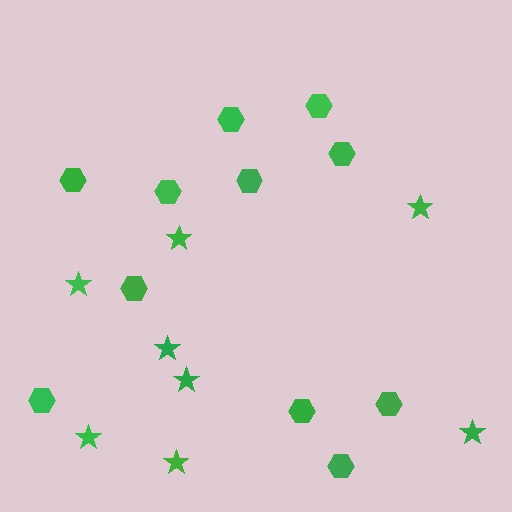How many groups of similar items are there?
There are 2 groups: one group of hexagons (11) and one group of stars (8).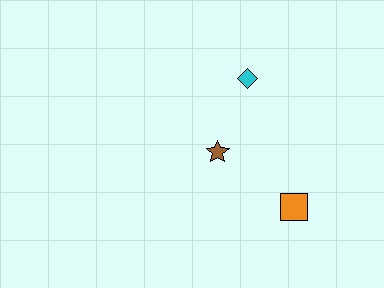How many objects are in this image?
There are 3 objects.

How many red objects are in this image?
There are no red objects.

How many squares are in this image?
There is 1 square.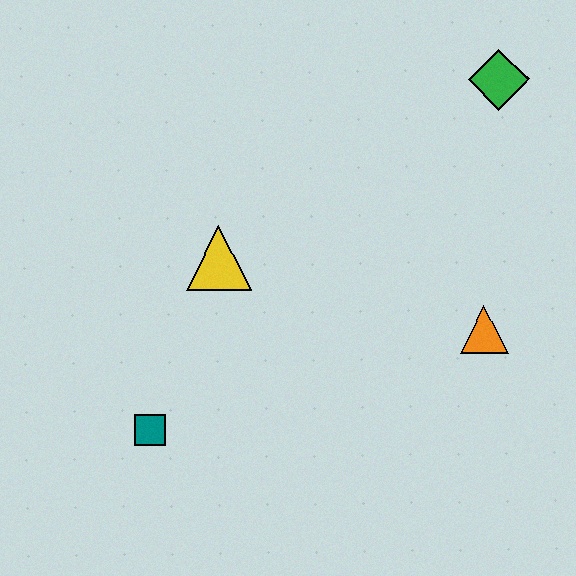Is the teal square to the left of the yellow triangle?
Yes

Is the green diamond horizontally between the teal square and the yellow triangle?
No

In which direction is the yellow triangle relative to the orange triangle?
The yellow triangle is to the left of the orange triangle.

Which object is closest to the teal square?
The yellow triangle is closest to the teal square.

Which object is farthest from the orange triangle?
The teal square is farthest from the orange triangle.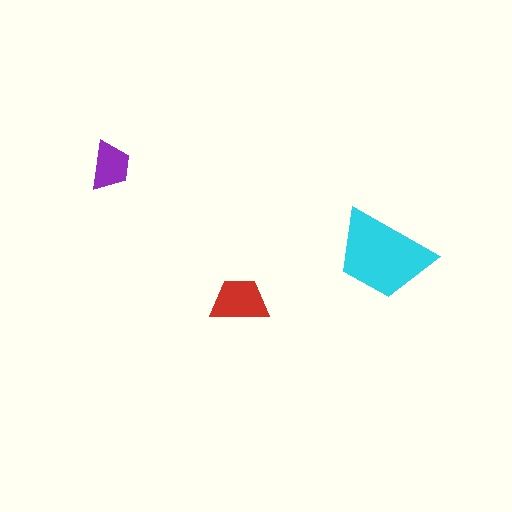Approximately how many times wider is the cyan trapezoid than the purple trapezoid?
About 2 times wider.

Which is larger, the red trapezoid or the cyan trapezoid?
The cyan one.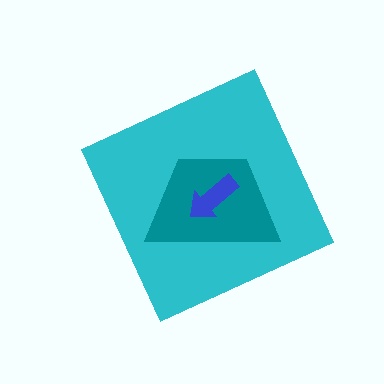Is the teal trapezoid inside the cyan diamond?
Yes.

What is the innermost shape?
The blue arrow.